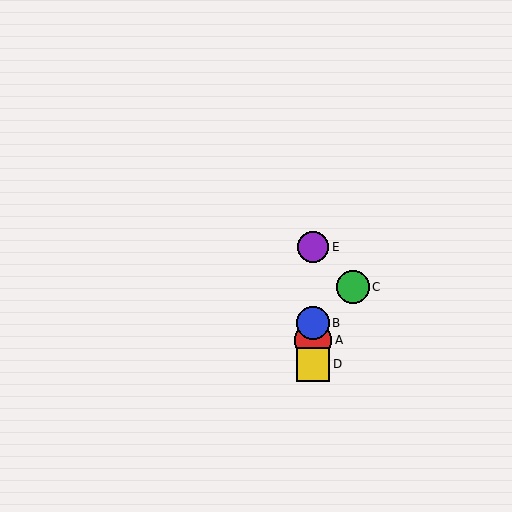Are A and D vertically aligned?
Yes, both are at x≈313.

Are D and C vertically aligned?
No, D is at x≈313 and C is at x≈353.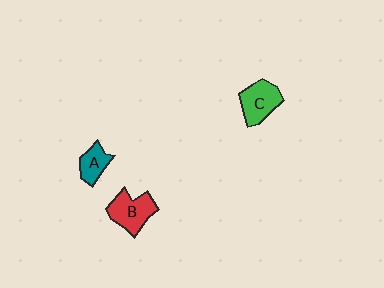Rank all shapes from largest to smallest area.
From largest to smallest: B (red), C (green), A (teal).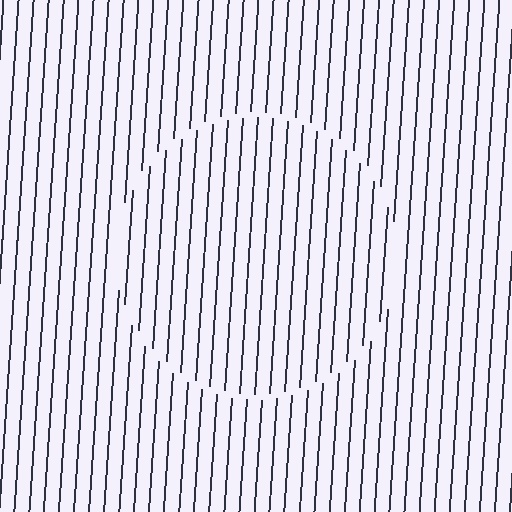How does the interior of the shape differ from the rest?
The interior of the shape contains the same grating, shifted by half a period — the contour is defined by the phase discontinuity where line-ends from the inner and outer gratings abut.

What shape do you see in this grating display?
An illusory circle. The interior of the shape contains the same grating, shifted by half a period — the contour is defined by the phase discontinuity where line-ends from the inner and outer gratings abut.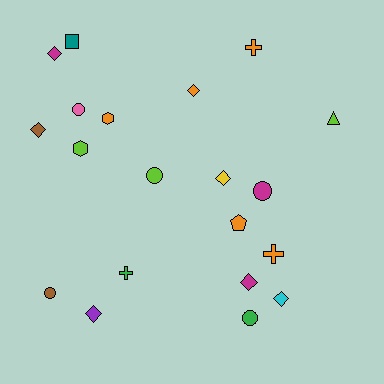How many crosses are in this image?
There are 3 crosses.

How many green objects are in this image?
There are 2 green objects.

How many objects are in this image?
There are 20 objects.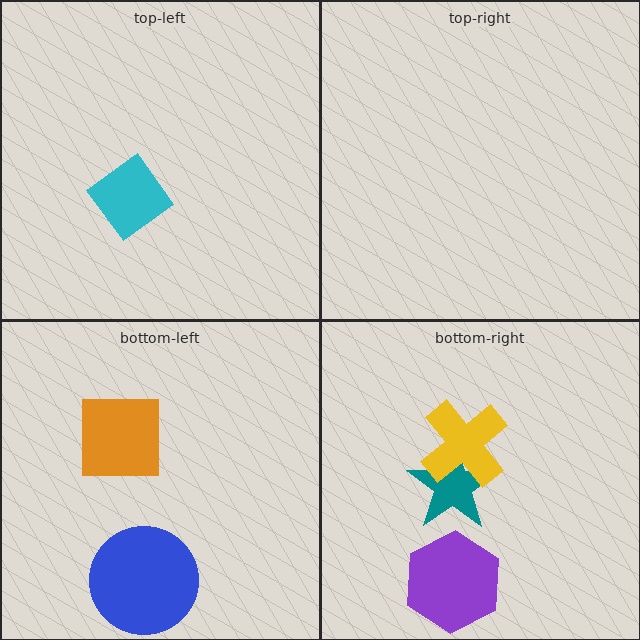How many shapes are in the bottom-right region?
3.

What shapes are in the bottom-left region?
The blue circle, the orange square.